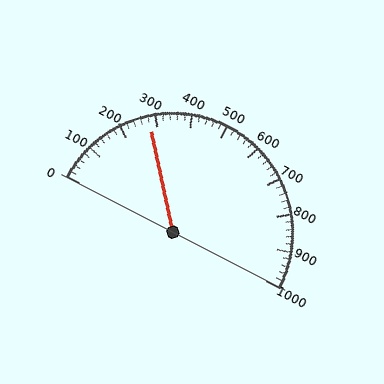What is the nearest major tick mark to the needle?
The nearest major tick mark is 300.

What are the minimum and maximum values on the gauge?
The gauge ranges from 0 to 1000.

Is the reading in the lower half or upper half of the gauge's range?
The reading is in the lower half of the range (0 to 1000).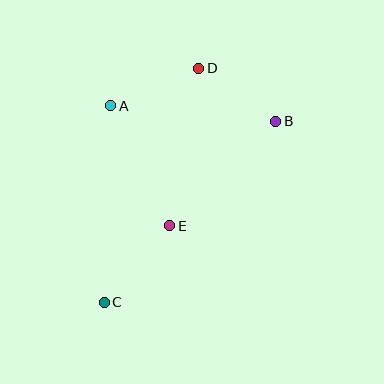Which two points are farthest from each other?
Points C and D are farthest from each other.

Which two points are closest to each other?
Points B and D are closest to each other.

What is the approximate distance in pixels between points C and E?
The distance between C and E is approximately 101 pixels.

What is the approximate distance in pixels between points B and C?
The distance between B and C is approximately 250 pixels.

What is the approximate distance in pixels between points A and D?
The distance between A and D is approximately 95 pixels.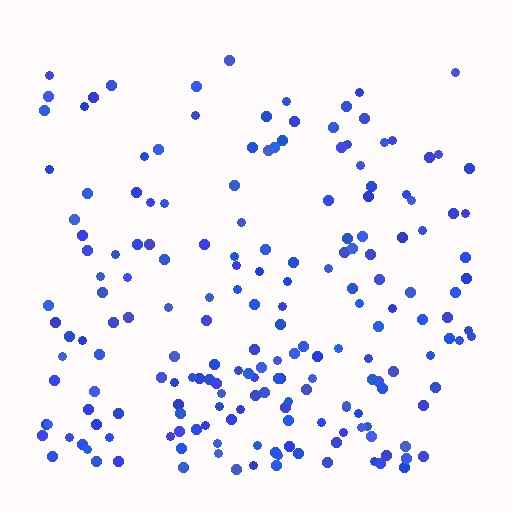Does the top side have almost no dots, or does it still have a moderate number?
Still a moderate number, just noticeably fewer than the bottom.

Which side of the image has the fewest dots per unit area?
The top.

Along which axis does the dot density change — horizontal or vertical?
Vertical.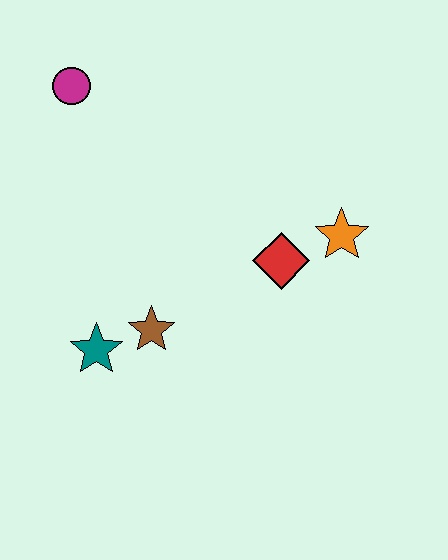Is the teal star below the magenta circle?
Yes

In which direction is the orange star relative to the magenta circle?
The orange star is to the right of the magenta circle.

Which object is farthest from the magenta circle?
The orange star is farthest from the magenta circle.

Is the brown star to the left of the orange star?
Yes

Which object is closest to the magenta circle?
The brown star is closest to the magenta circle.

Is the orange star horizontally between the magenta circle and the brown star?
No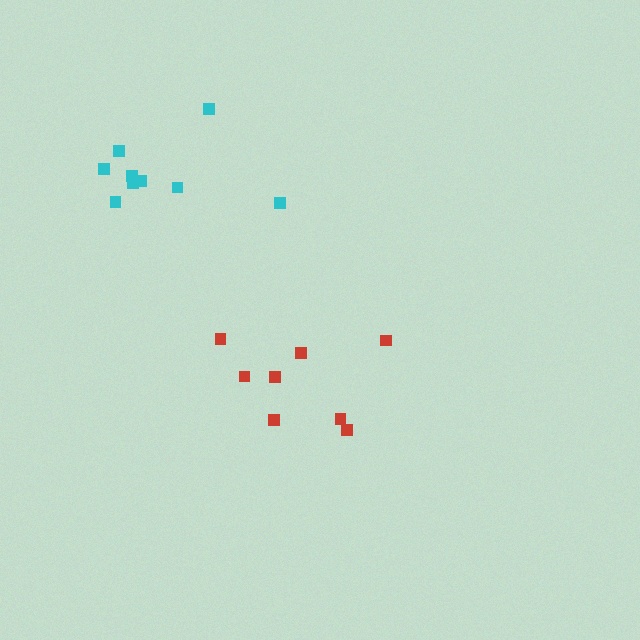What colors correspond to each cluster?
The clusters are colored: cyan, red.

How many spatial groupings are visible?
There are 2 spatial groupings.